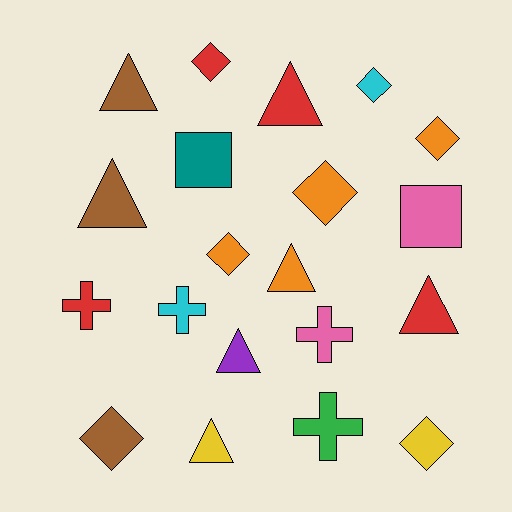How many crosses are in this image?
There are 4 crosses.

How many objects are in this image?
There are 20 objects.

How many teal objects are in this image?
There is 1 teal object.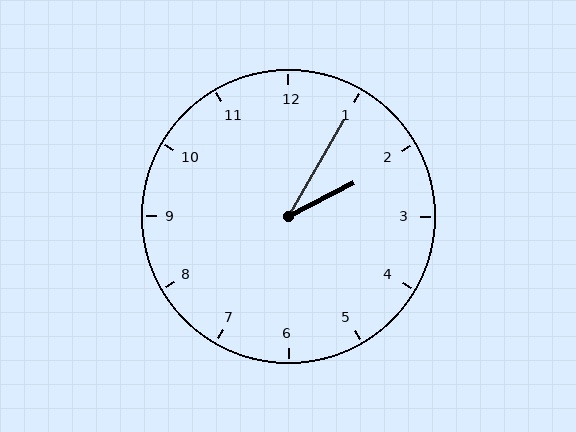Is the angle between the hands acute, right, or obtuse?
It is acute.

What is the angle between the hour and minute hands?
Approximately 32 degrees.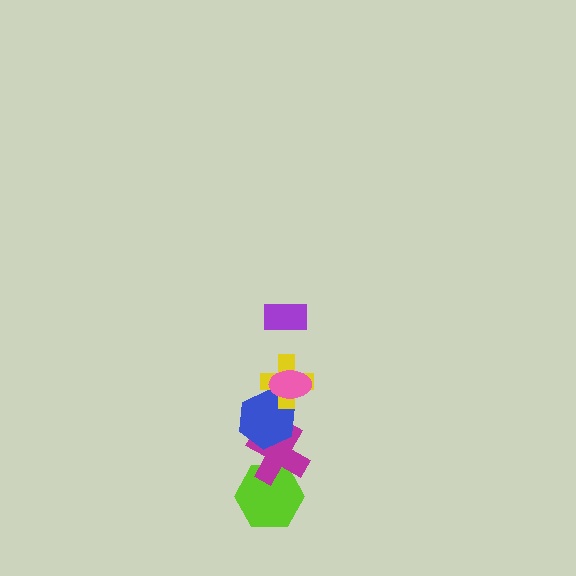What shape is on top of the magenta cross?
The blue hexagon is on top of the magenta cross.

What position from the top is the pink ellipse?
The pink ellipse is 2nd from the top.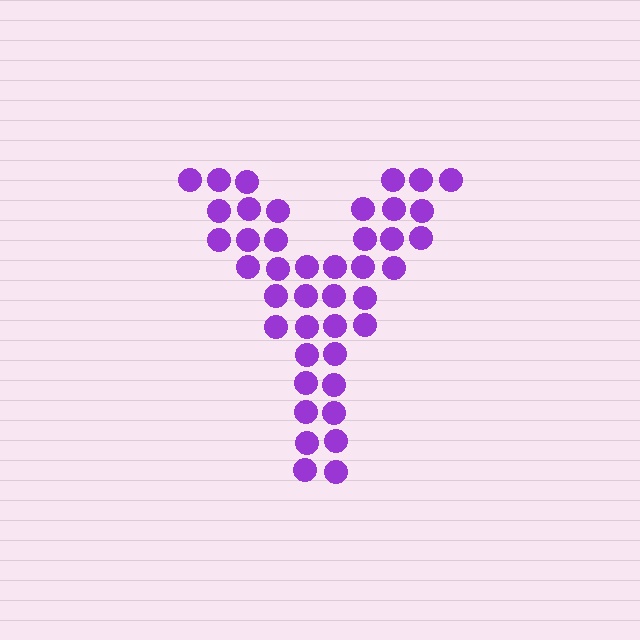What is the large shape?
The large shape is the letter Y.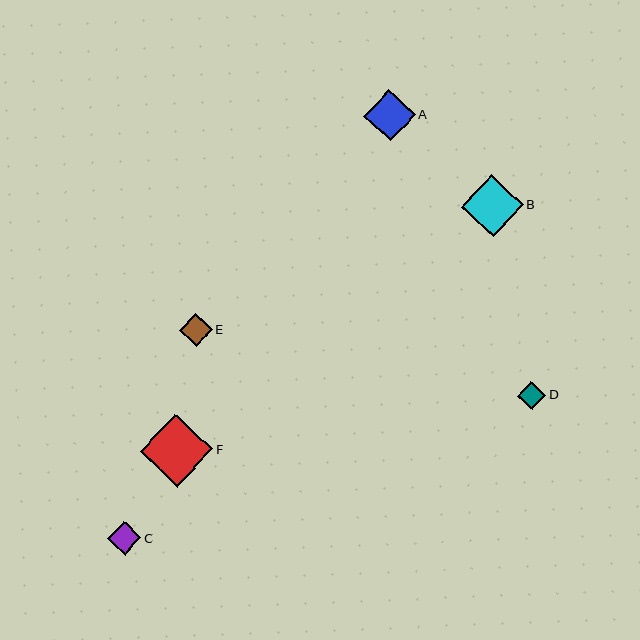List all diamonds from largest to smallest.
From largest to smallest: F, B, A, C, E, D.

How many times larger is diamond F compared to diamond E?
Diamond F is approximately 2.2 times the size of diamond E.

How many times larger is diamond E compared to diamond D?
Diamond E is approximately 1.2 times the size of diamond D.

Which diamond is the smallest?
Diamond D is the smallest with a size of approximately 28 pixels.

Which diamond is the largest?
Diamond F is the largest with a size of approximately 72 pixels.